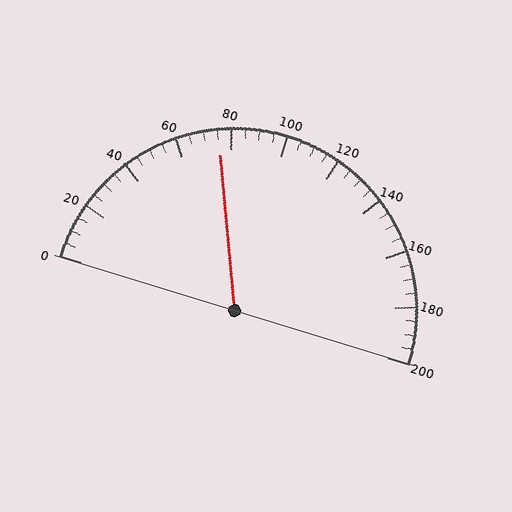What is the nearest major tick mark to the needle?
The nearest major tick mark is 80.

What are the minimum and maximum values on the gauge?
The gauge ranges from 0 to 200.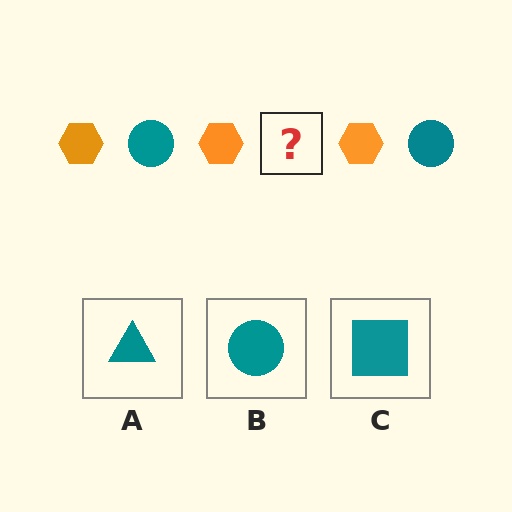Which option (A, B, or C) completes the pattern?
B.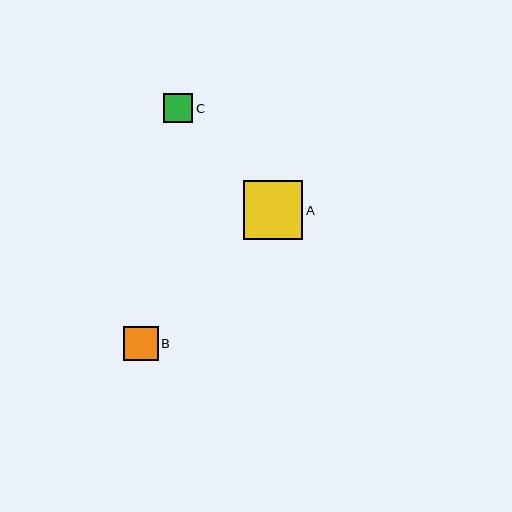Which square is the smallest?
Square C is the smallest with a size of approximately 29 pixels.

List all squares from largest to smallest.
From largest to smallest: A, B, C.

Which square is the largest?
Square A is the largest with a size of approximately 59 pixels.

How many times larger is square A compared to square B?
Square A is approximately 1.7 times the size of square B.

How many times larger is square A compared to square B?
Square A is approximately 1.7 times the size of square B.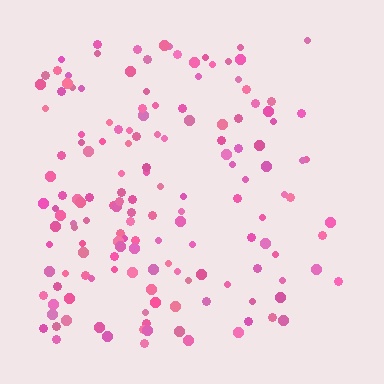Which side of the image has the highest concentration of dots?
The left.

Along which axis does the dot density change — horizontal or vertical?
Horizontal.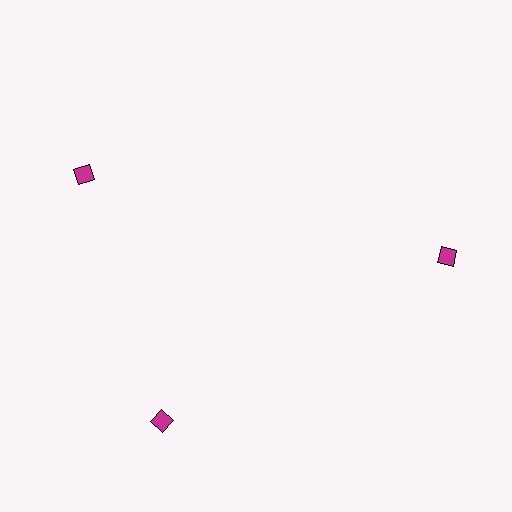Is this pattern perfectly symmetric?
No. The 3 magenta diamonds are arranged in a ring, but one element near the 11 o'clock position is rotated out of alignment along the ring, breaking the 3-fold rotational symmetry.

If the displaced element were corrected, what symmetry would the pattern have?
It would have 3-fold rotational symmetry — the pattern would map onto itself every 120 degrees.